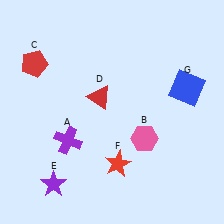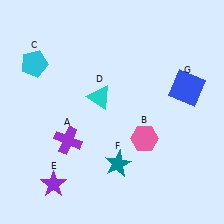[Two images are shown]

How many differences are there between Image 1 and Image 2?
There are 3 differences between the two images.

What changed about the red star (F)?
In Image 1, F is red. In Image 2, it changed to teal.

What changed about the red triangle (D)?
In Image 1, D is red. In Image 2, it changed to cyan.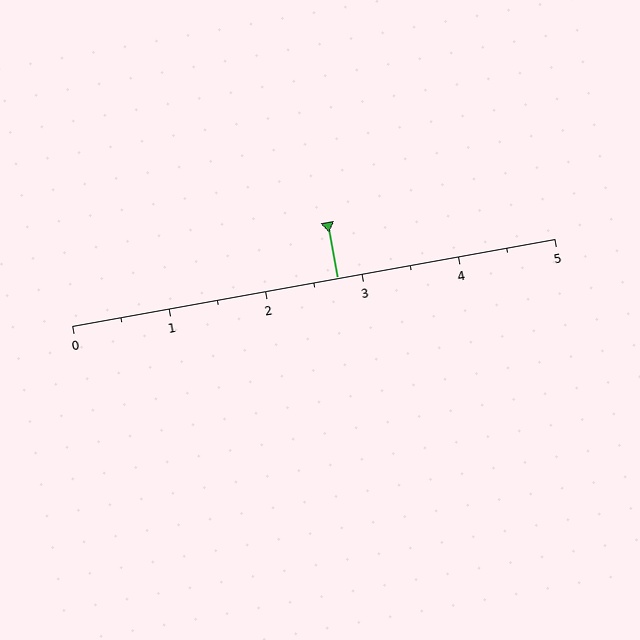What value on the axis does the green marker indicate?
The marker indicates approximately 2.8.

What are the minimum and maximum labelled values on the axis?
The axis runs from 0 to 5.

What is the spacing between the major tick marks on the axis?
The major ticks are spaced 1 apart.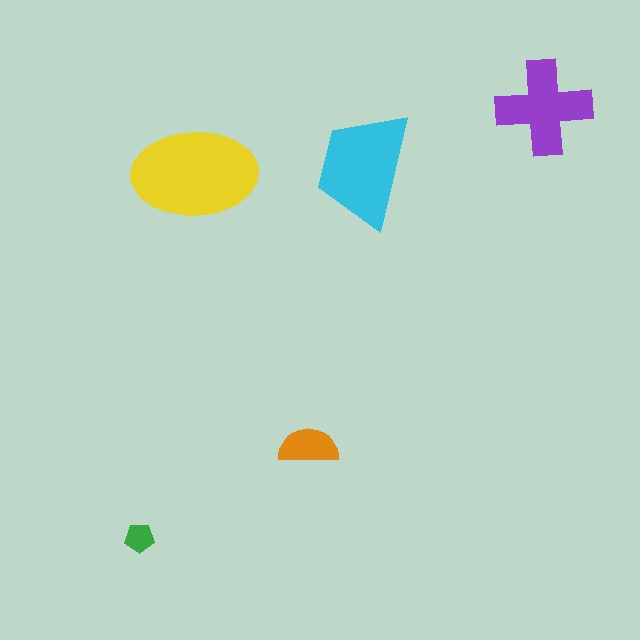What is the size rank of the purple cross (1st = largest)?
3rd.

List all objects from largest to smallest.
The yellow ellipse, the cyan trapezoid, the purple cross, the orange semicircle, the green pentagon.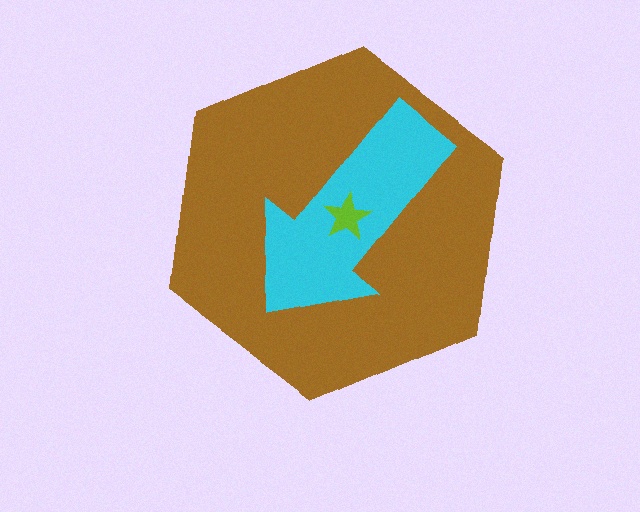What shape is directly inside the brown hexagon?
The cyan arrow.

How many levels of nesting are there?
3.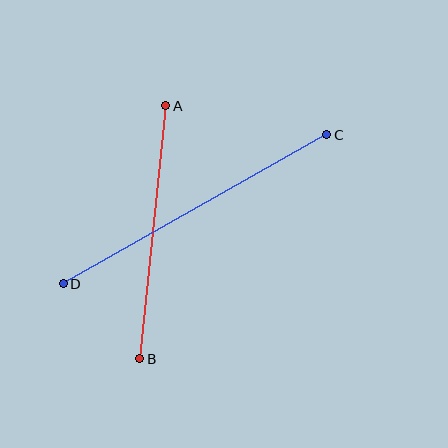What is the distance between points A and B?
The distance is approximately 254 pixels.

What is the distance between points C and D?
The distance is approximately 302 pixels.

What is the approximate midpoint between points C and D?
The midpoint is at approximately (195, 209) pixels.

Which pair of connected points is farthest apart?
Points C and D are farthest apart.